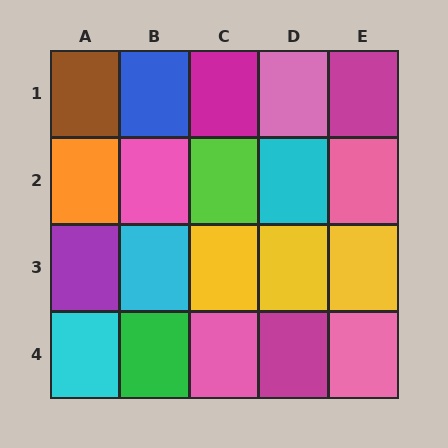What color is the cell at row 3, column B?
Cyan.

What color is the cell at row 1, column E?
Magenta.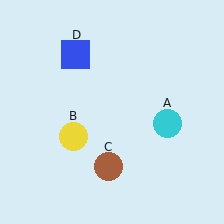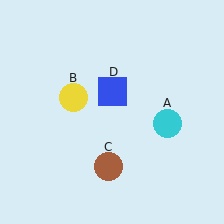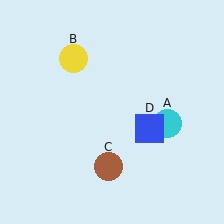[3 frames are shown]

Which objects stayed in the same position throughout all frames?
Cyan circle (object A) and brown circle (object C) remained stationary.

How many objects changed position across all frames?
2 objects changed position: yellow circle (object B), blue square (object D).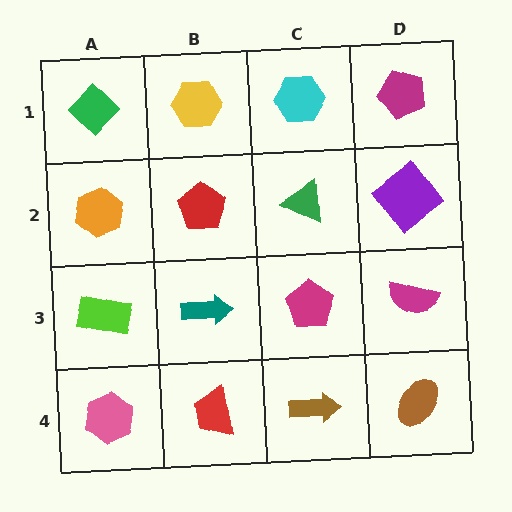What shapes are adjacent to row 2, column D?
A magenta pentagon (row 1, column D), a magenta semicircle (row 3, column D), a green triangle (row 2, column C).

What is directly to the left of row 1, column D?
A cyan hexagon.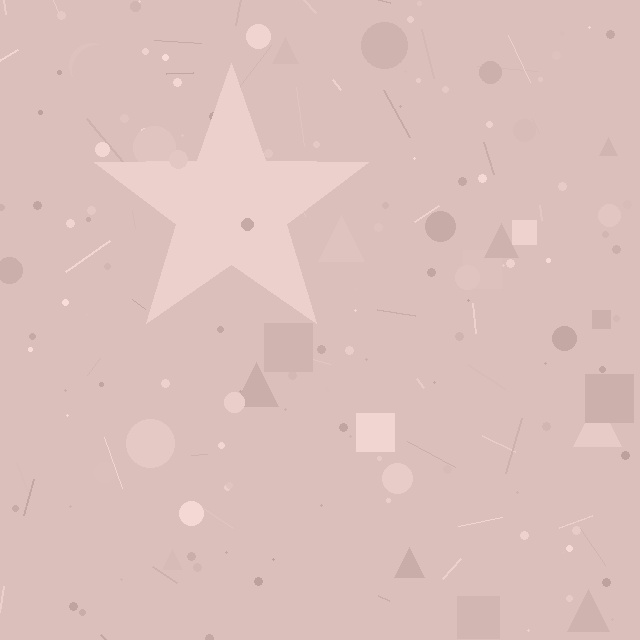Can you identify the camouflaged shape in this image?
The camouflaged shape is a star.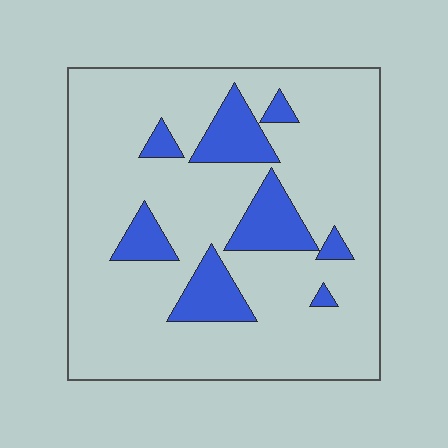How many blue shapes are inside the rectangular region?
8.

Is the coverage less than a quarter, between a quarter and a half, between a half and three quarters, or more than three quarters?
Less than a quarter.